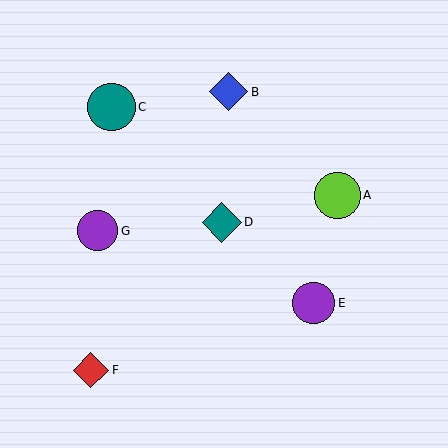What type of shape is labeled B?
Shape B is a blue diamond.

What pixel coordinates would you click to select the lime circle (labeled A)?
Click at (337, 195) to select the lime circle A.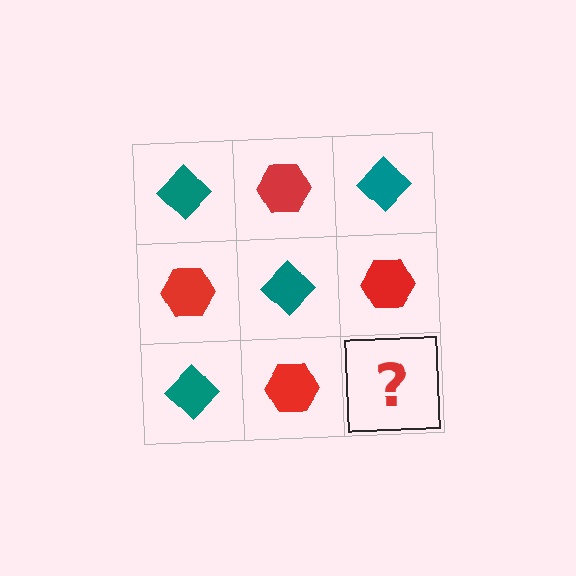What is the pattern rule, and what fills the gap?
The rule is that it alternates teal diamond and red hexagon in a checkerboard pattern. The gap should be filled with a teal diamond.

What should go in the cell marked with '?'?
The missing cell should contain a teal diamond.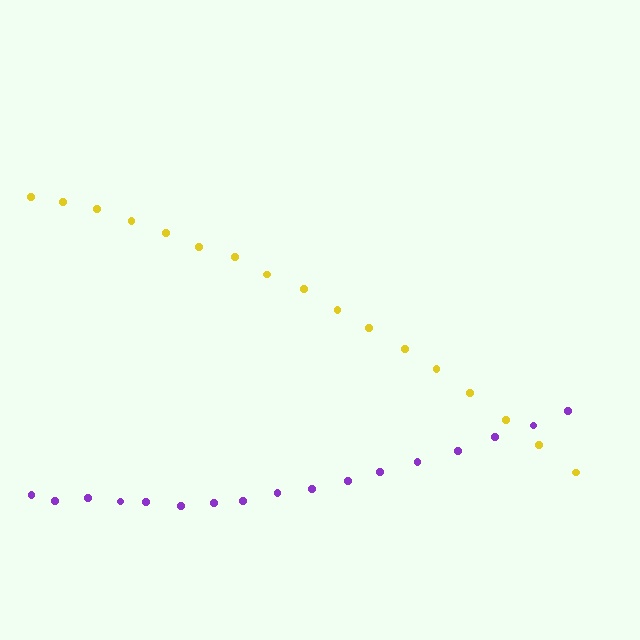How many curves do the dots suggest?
There are 2 distinct paths.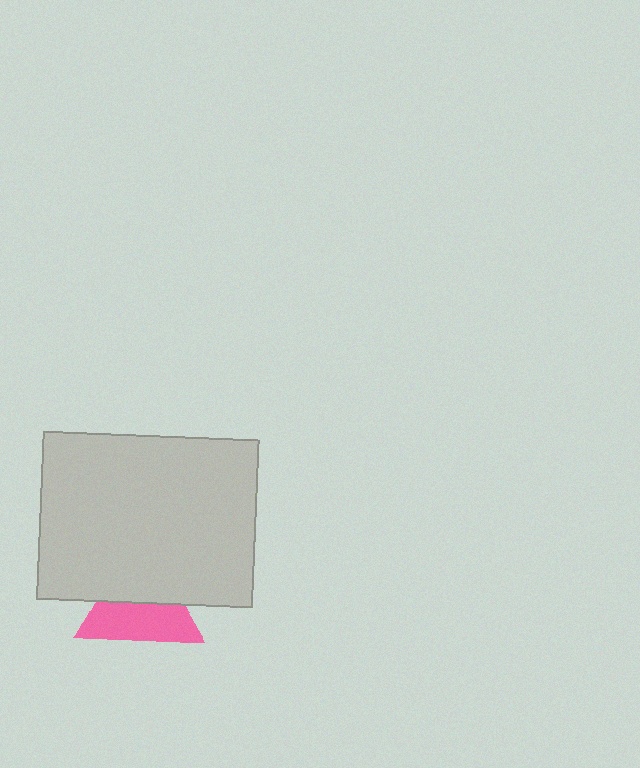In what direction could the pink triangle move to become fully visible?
The pink triangle could move down. That would shift it out from behind the light gray rectangle entirely.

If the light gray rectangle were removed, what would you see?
You would see the complete pink triangle.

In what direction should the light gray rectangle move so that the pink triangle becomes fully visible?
The light gray rectangle should move up. That is the shortest direction to clear the overlap and leave the pink triangle fully visible.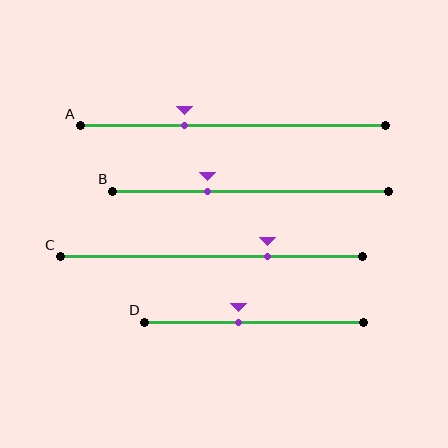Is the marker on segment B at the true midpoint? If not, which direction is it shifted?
No, the marker on segment B is shifted to the left by about 16% of the segment length.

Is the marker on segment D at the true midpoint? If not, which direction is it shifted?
No, the marker on segment D is shifted to the left by about 7% of the segment length.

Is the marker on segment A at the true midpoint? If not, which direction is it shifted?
No, the marker on segment A is shifted to the left by about 16% of the segment length.